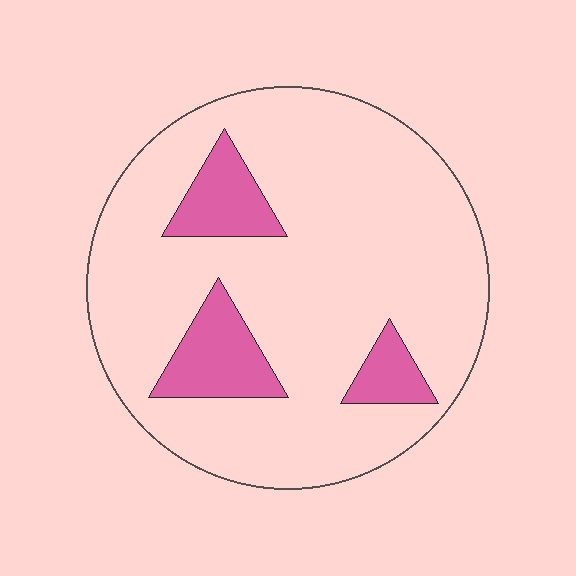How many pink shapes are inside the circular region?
3.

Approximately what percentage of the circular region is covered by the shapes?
Approximately 15%.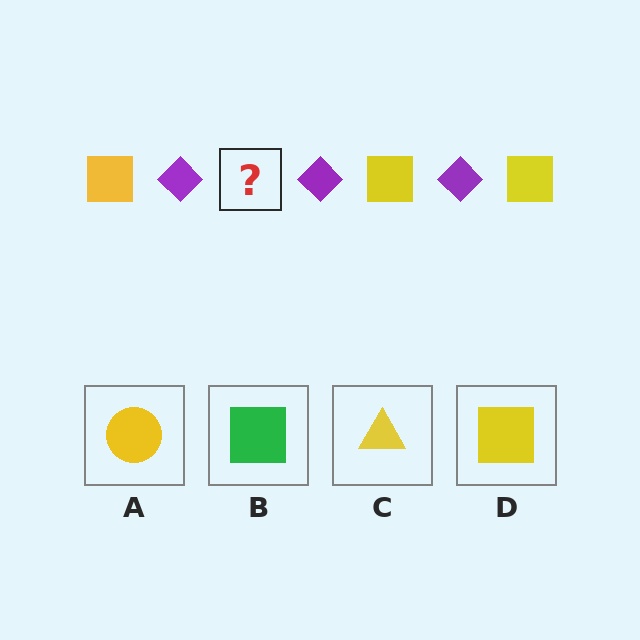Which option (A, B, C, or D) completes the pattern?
D.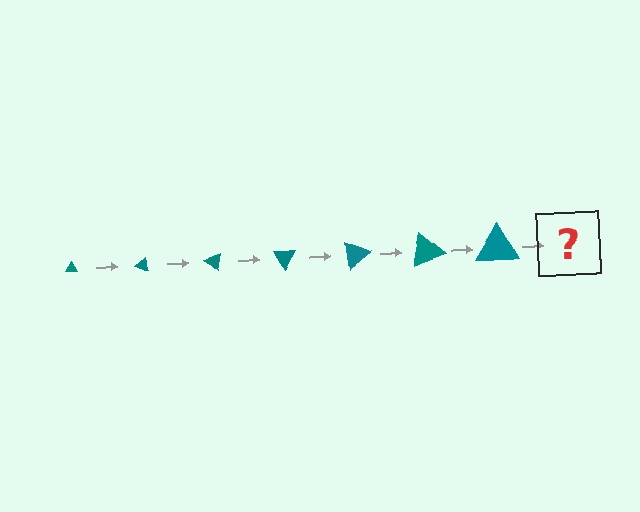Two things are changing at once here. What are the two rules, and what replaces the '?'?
The two rules are that the triangle grows larger each step and it rotates 20 degrees each step. The '?' should be a triangle, larger than the previous one and rotated 140 degrees from the start.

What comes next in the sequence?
The next element should be a triangle, larger than the previous one and rotated 140 degrees from the start.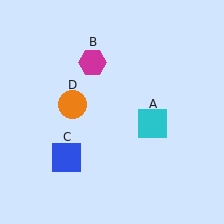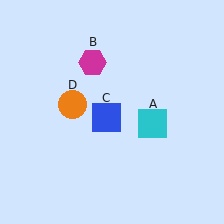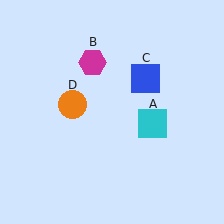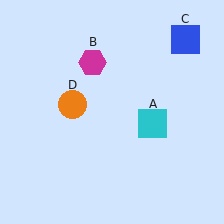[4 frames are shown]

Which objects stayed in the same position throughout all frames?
Cyan square (object A) and magenta hexagon (object B) and orange circle (object D) remained stationary.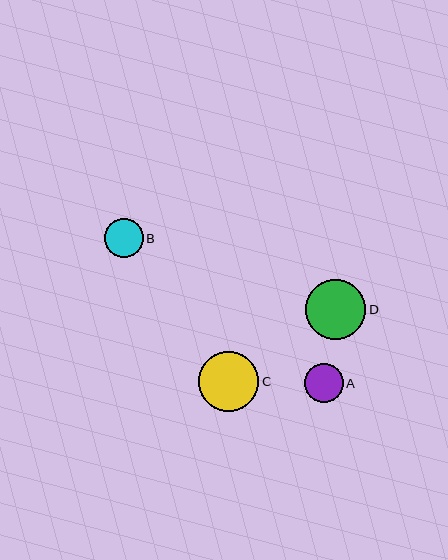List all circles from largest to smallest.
From largest to smallest: D, C, B, A.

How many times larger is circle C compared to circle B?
Circle C is approximately 1.5 times the size of circle B.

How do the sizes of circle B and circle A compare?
Circle B and circle A are approximately the same size.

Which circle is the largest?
Circle D is the largest with a size of approximately 60 pixels.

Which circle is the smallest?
Circle A is the smallest with a size of approximately 39 pixels.